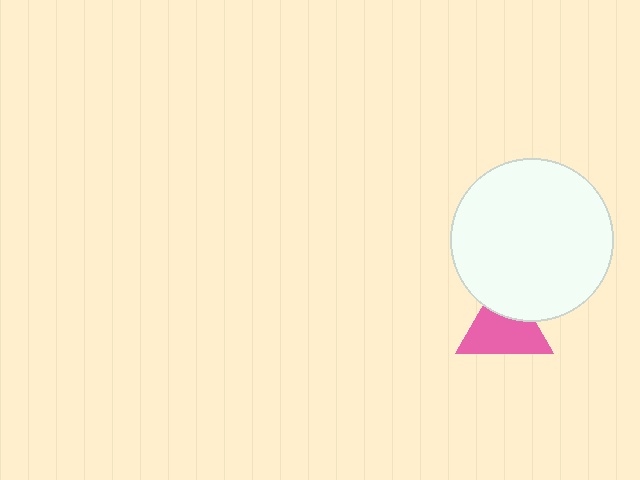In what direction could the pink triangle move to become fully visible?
The pink triangle could move down. That would shift it out from behind the white circle entirely.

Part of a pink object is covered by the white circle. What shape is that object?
It is a triangle.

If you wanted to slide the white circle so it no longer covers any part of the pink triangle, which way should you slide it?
Slide it up — that is the most direct way to separate the two shapes.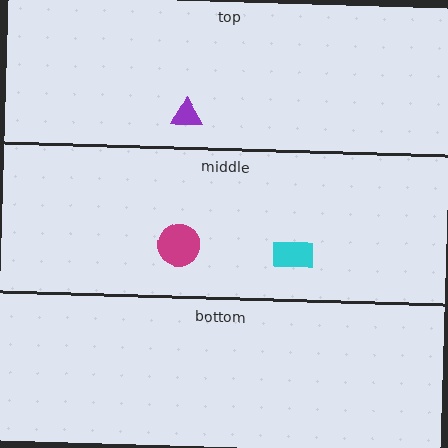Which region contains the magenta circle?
The middle region.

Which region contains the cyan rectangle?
The middle region.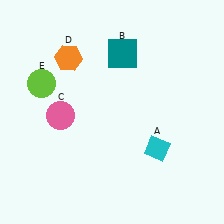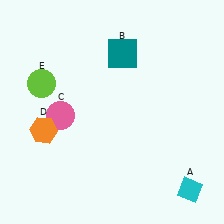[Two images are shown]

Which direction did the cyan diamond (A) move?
The cyan diamond (A) moved down.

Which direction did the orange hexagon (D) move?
The orange hexagon (D) moved down.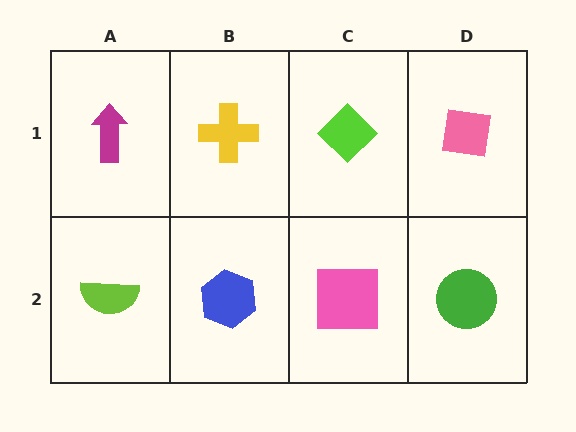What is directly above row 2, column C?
A lime diamond.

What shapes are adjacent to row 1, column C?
A pink square (row 2, column C), a yellow cross (row 1, column B), a pink square (row 1, column D).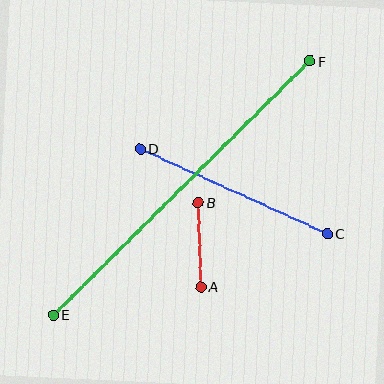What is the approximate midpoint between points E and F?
The midpoint is at approximately (182, 188) pixels.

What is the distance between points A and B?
The distance is approximately 84 pixels.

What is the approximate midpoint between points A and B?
The midpoint is at approximately (200, 245) pixels.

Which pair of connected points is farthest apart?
Points E and F are farthest apart.